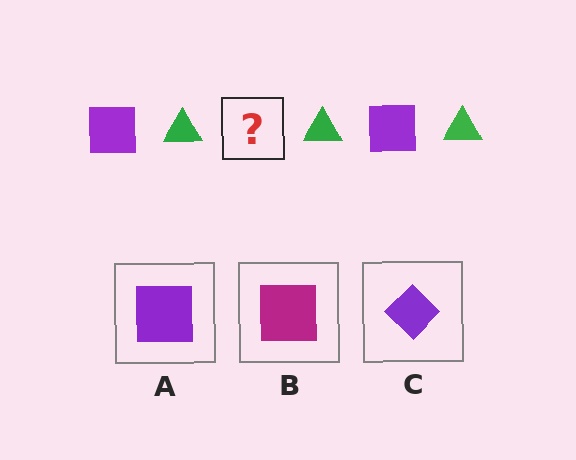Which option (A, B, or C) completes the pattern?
A.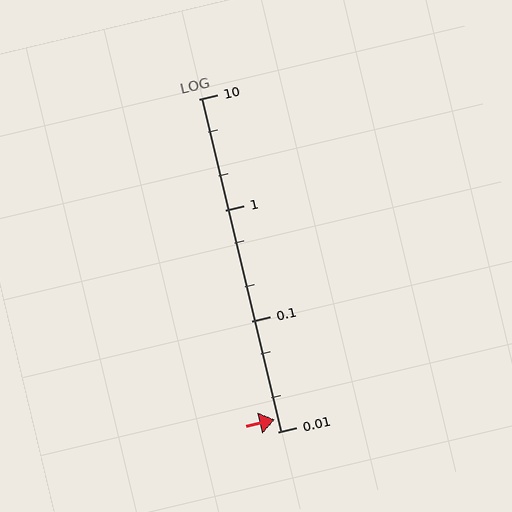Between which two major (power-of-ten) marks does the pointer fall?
The pointer is between 0.01 and 0.1.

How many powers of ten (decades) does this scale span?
The scale spans 3 decades, from 0.01 to 10.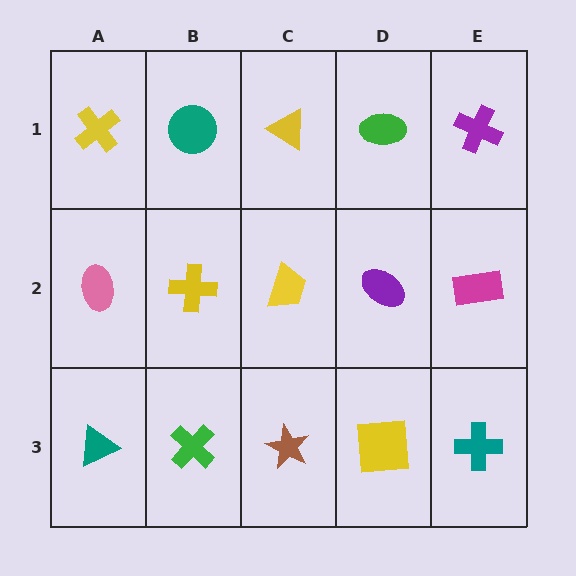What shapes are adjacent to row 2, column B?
A teal circle (row 1, column B), a green cross (row 3, column B), a pink ellipse (row 2, column A), a yellow trapezoid (row 2, column C).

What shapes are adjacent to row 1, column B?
A yellow cross (row 2, column B), a yellow cross (row 1, column A), a yellow triangle (row 1, column C).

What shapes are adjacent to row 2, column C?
A yellow triangle (row 1, column C), a brown star (row 3, column C), a yellow cross (row 2, column B), a purple ellipse (row 2, column D).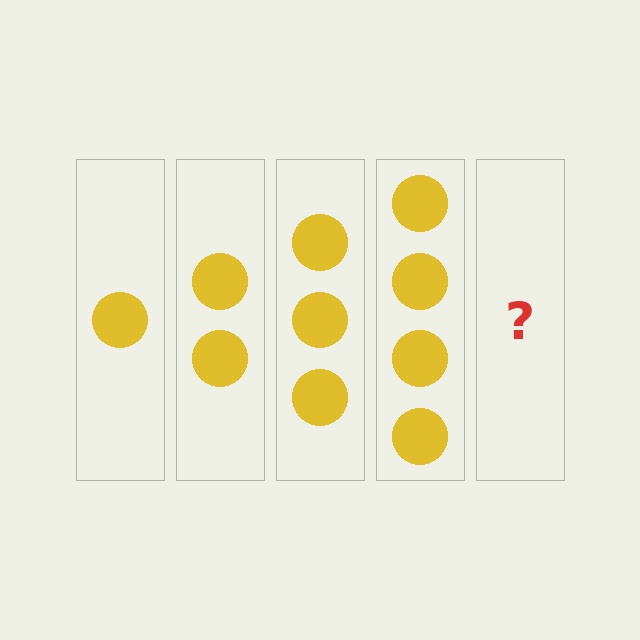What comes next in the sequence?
The next element should be 5 circles.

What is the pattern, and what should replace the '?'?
The pattern is that each step adds one more circle. The '?' should be 5 circles.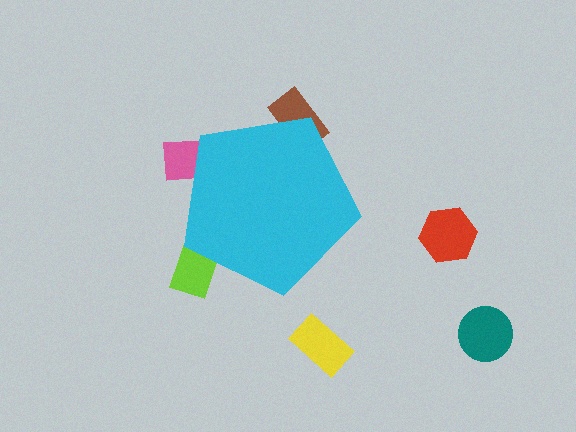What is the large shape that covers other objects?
A cyan pentagon.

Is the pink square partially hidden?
Yes, the pink square is partially hidden behind the cyan pentagon.